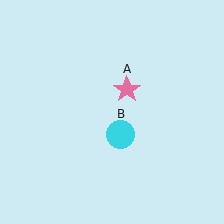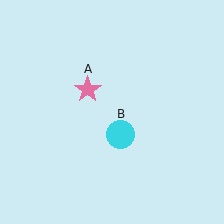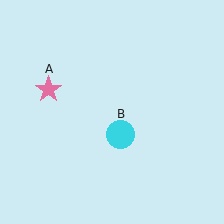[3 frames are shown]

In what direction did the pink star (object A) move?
The pink star (object A) moved left.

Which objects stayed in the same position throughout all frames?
Cyan circle (object B) remained stationary.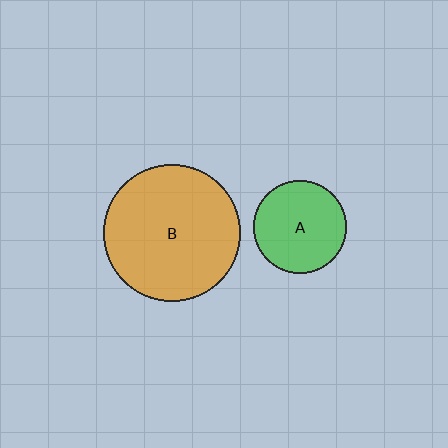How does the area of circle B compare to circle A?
Approximately 2.2 times.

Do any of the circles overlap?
No, none of the circles overlap.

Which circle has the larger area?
Circle B (orange).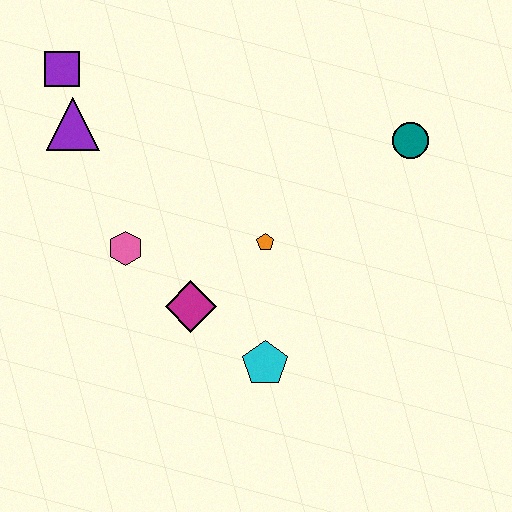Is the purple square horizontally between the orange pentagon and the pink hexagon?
No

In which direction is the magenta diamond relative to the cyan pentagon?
The magenta diamond is to the left of the cyan pentagon.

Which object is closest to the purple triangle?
The purple square is closest to the purple triangle.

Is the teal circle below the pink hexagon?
No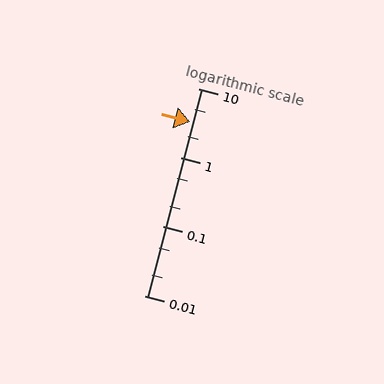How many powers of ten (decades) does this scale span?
The scale spans 3 decades, from 0.01 to 10.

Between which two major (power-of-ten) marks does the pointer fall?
The pointer is between 1 and 10.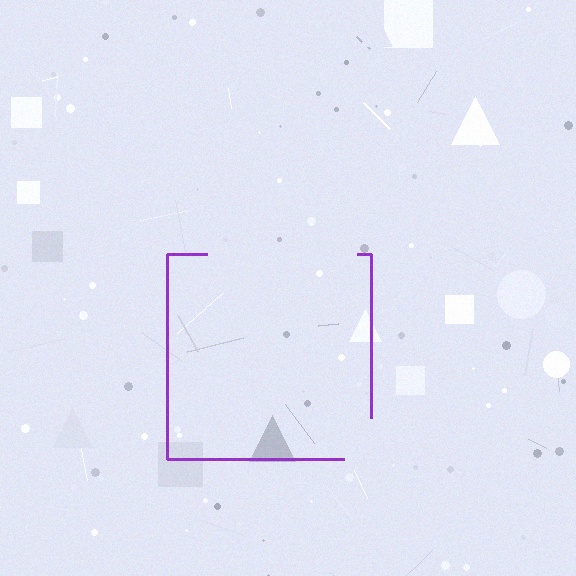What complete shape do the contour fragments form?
The contour fragments form a square.